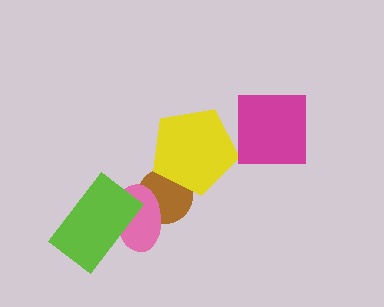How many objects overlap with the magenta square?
0 objects overlap with the magenta square.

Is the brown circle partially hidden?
Yes, it is partially covered by another shape.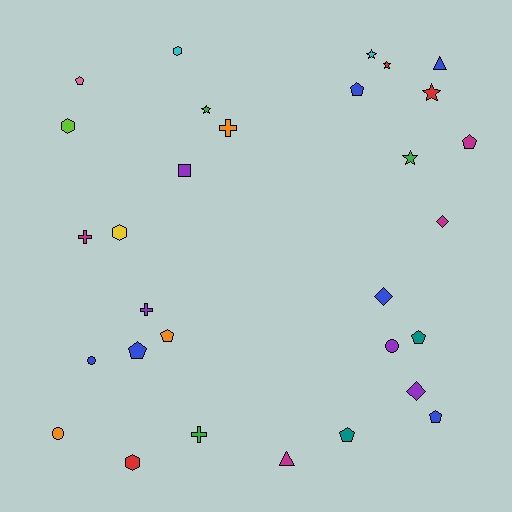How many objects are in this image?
There are 30 objects.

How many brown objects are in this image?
There are no brown objects.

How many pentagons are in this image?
There are 8 pentagons.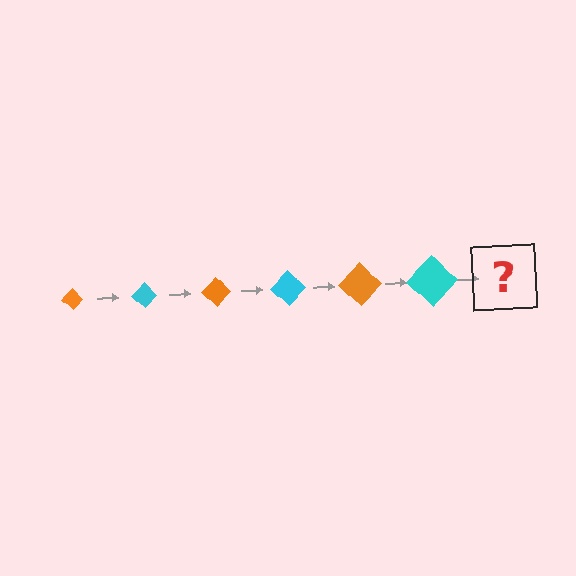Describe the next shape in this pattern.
It should be an orange diamond, larger than the previous one.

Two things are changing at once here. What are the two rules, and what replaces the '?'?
The two rules are that the diamond grows larger each step and the color cycles through orange and cyan. The '?' should be an orange diamond, larger than the previous one.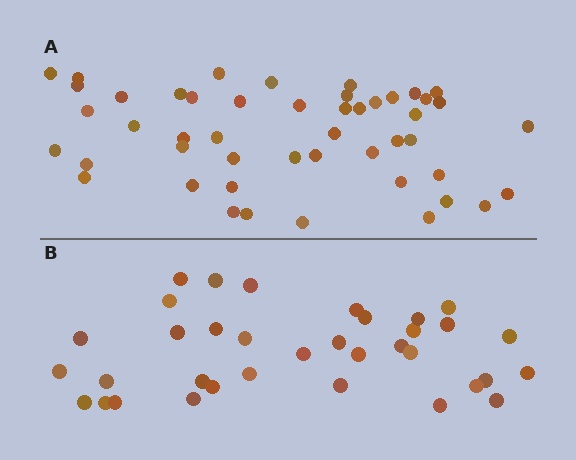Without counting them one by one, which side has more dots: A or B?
Region A (the top region) has more dots.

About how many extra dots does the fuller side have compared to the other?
Region A has approximately 15 more dots than region B.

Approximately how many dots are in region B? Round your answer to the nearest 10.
About 40 dots. (The exact count is 35, which rounds to 40.)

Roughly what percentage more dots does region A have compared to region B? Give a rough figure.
About 35% more.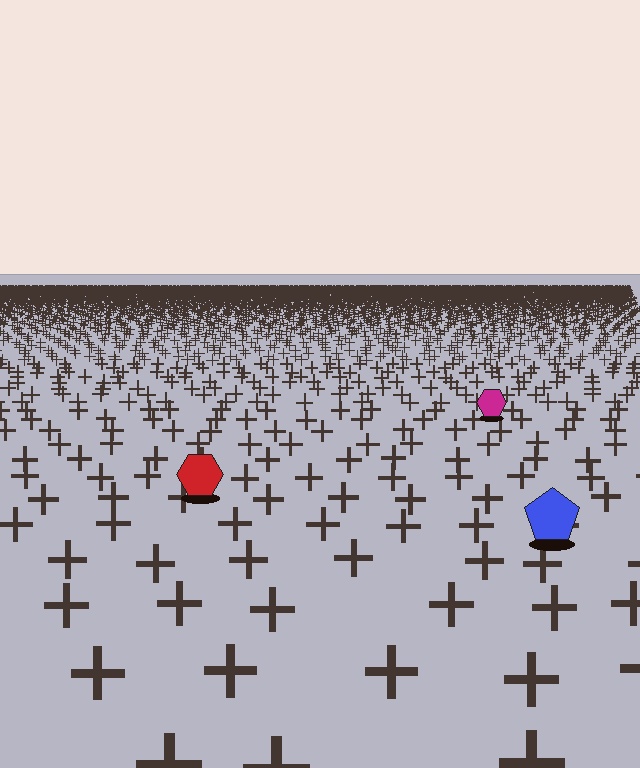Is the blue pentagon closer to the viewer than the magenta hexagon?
Yes. The blue pentagon is closer — you can tell from the texture gradient: the ground texture is coarser near it.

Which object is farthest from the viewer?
The magenta hexagon is farthest from the viewer. It appears smaller and the ground texture around it is denser.